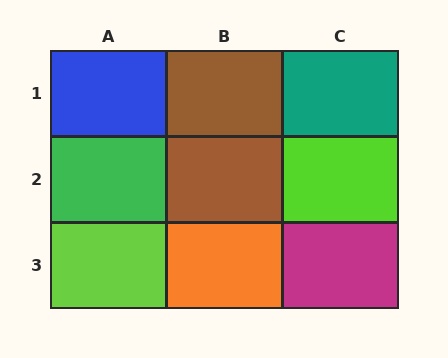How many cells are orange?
1 cell is orange.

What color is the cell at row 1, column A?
Blue.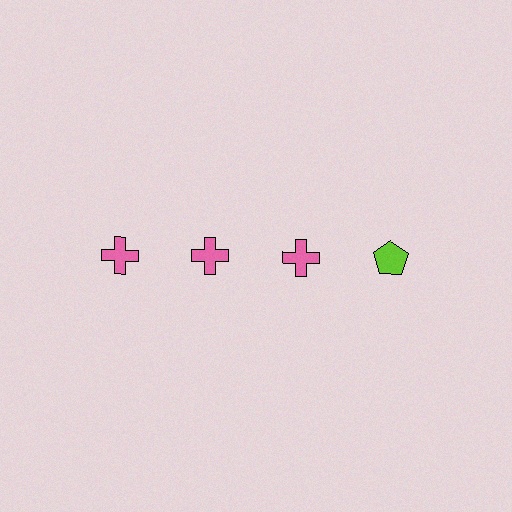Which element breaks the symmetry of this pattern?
The lime pentagon in the top row, second from right column breaks the symmetry. All other shapes are pink crosses.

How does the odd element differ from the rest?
It differs in both color (lime instead of pink) and shape (pentagon instead of cross).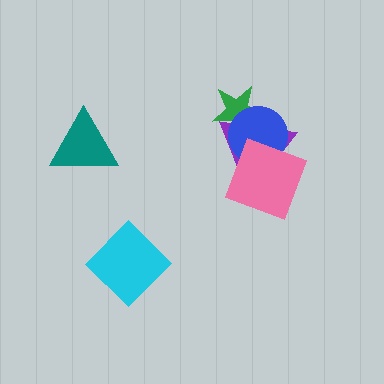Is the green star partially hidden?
Yes, it is partially covered by another shape.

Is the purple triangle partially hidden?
Yes, it is partially covered by another shape.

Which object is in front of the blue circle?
The pink diamond is in front of the blue circle.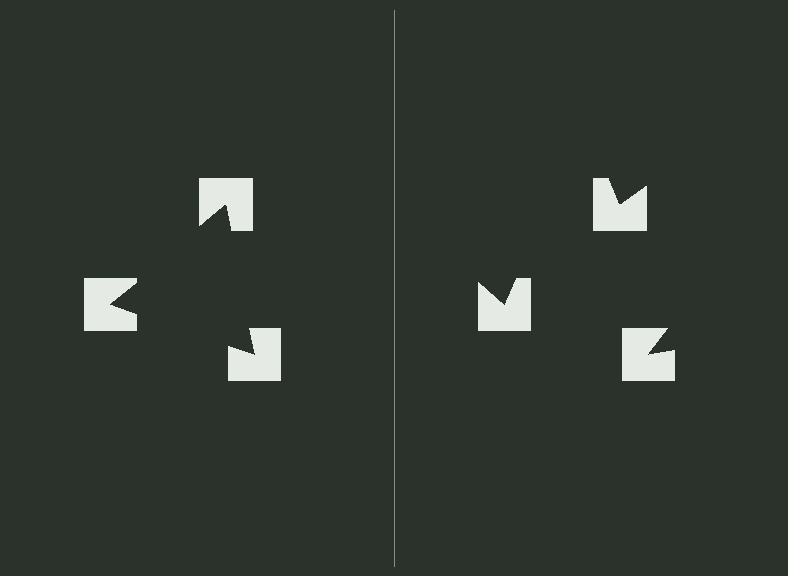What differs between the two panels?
The notched squares are positioned identically on both sides; only the wedge orientations differ. On the left they align to a triangle; on the right they are misaligned.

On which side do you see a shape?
An illusory triangle appears on the left side. On the right side the wedge cuts are rotated, so no coherent shape forms.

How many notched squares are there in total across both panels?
6 — 3 on each side.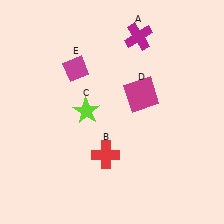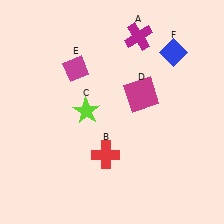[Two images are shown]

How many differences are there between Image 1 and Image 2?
There is 1 difference between the two images.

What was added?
A blue diamond (F) was added in Image 2.